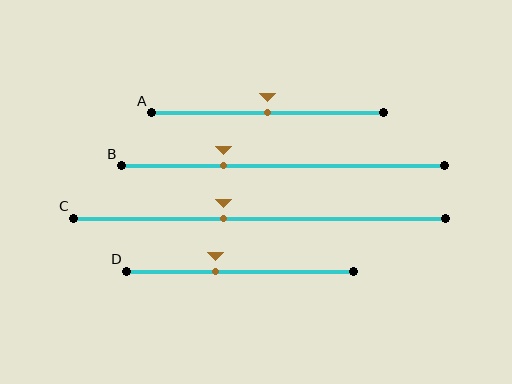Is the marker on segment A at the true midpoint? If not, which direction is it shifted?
Yes, the marker on segment A is at the true midpoint.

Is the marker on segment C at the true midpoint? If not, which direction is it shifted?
No, the marker on segment C is shifted to the left by about 10% of the segment length.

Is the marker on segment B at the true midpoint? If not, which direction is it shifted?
No, the marker on segment B is shifted to the left by about 19% of the segment length.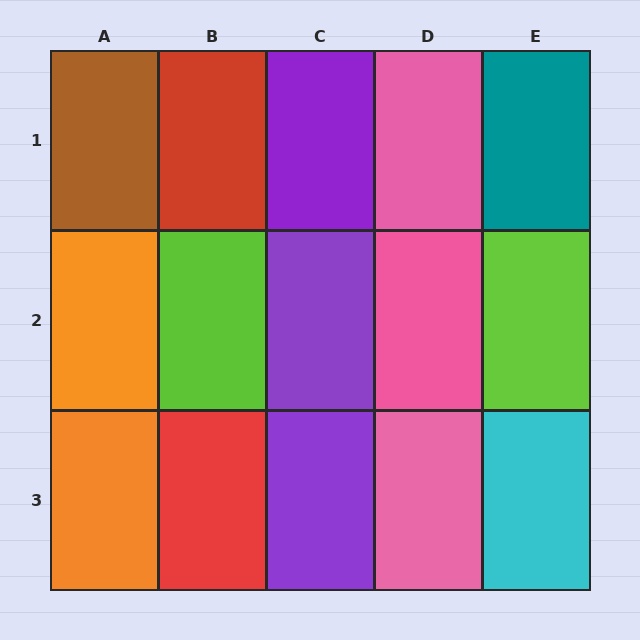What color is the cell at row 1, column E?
Teal.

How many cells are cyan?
1 cell is cyan.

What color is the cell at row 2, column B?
Lime.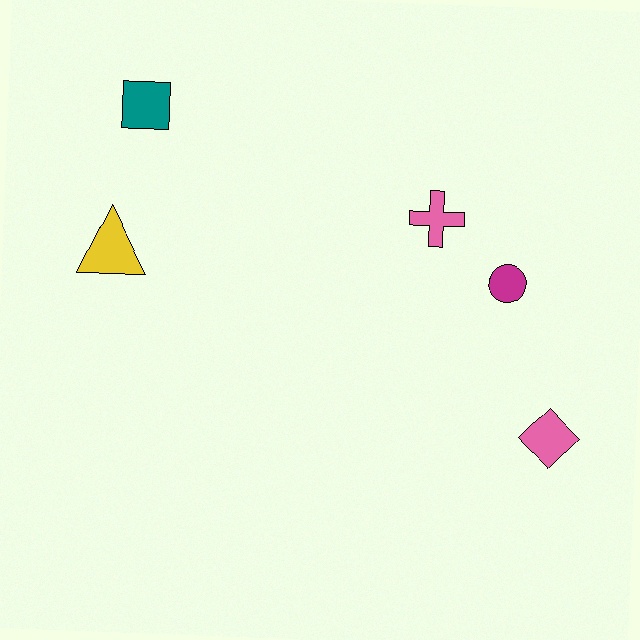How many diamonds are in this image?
There is 1 diamond.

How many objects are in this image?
There are 5 objects.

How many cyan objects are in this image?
There are no cyan objects.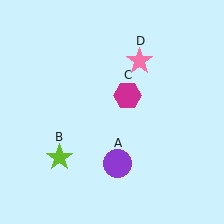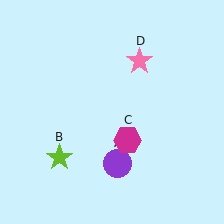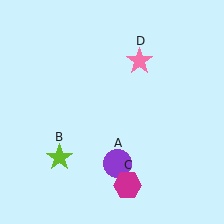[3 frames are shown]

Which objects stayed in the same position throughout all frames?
Purple circle (object A) and lime star (object B) and pink star (object D) remained stationary.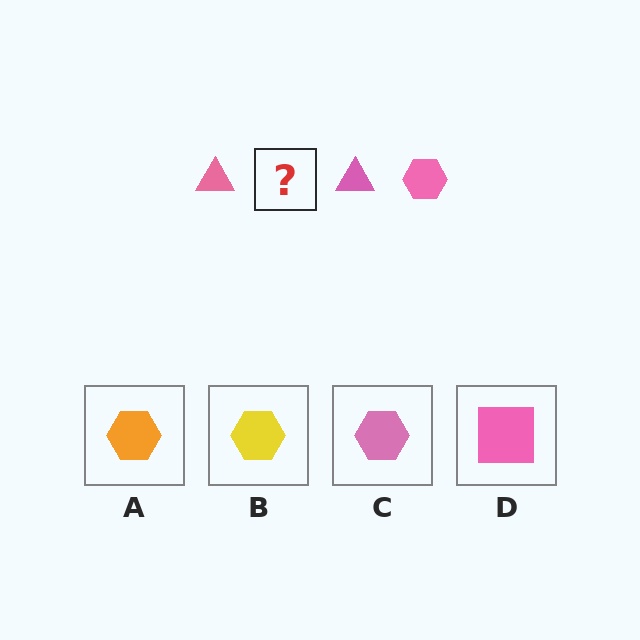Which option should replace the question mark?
Option C.